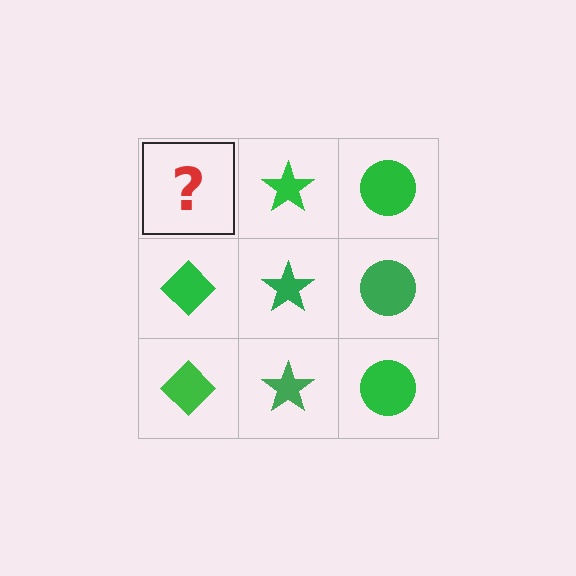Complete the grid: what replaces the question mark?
The question mark should be replaced with a green diamond.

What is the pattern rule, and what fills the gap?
The rule is that each column has a consistent shape. The gap should be filled with a green diamond.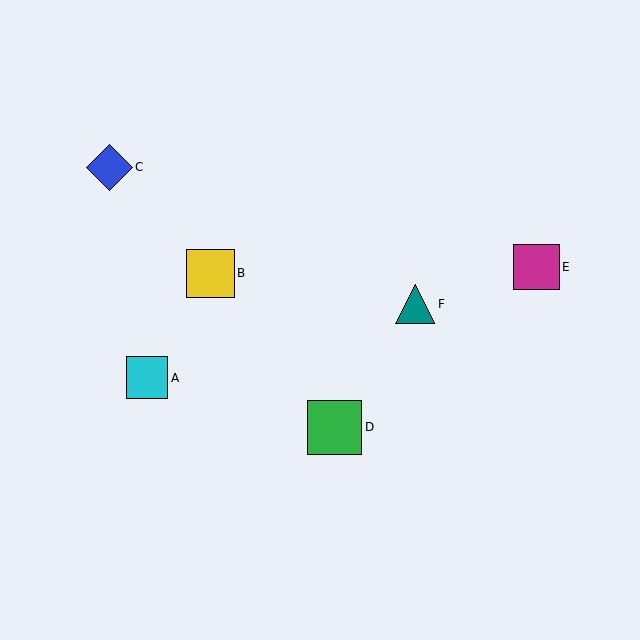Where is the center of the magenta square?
The center of the magenta square is at (536, 267).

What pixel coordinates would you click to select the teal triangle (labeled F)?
Click at (415, 304) to select the teal triangle F.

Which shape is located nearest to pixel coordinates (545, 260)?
The magenta square (labeled E) at (536, 267) is nearest to that location.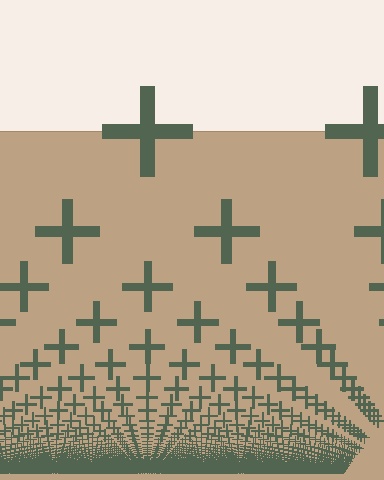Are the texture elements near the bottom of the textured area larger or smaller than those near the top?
Smaller. The gradient is inverted — elements near the bottom are smaller and denser.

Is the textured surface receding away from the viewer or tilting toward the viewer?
The surface appears to tilt toward the viewer. Texture elements get larger and sparser toward the top.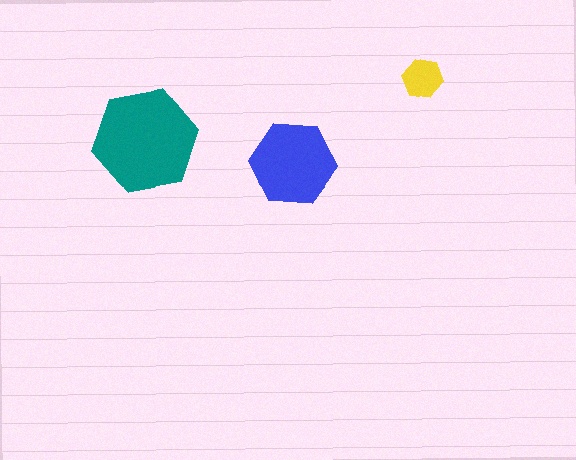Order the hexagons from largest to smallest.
the teal one, the blue one, the yellow one.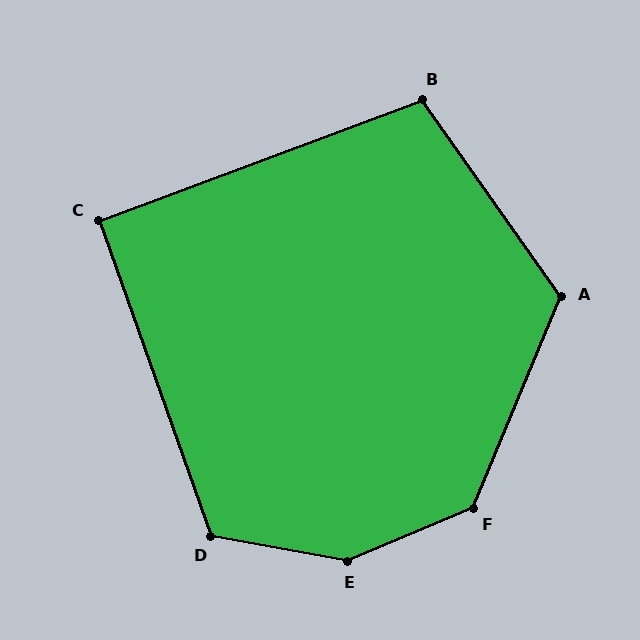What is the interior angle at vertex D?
Approximately 120 degrees (obtuse).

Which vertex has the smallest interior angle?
C, at approximately 91 degrees.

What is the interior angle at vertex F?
Approximately 135 degrees (obtuse).